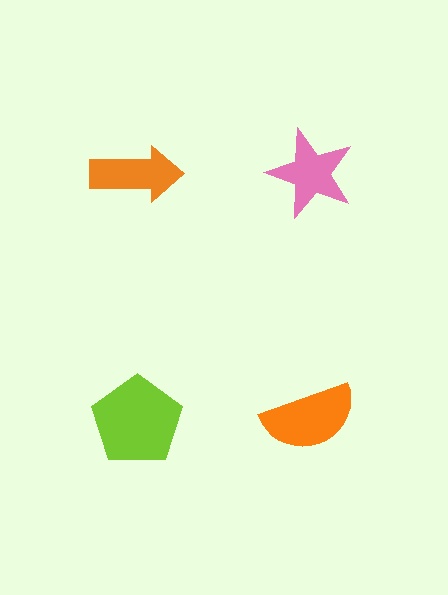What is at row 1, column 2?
A pink star.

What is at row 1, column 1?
An orange arrow.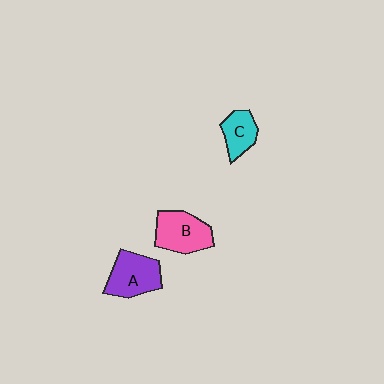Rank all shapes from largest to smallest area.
From largest to smallest: A (purple), B (pink), C (cyan).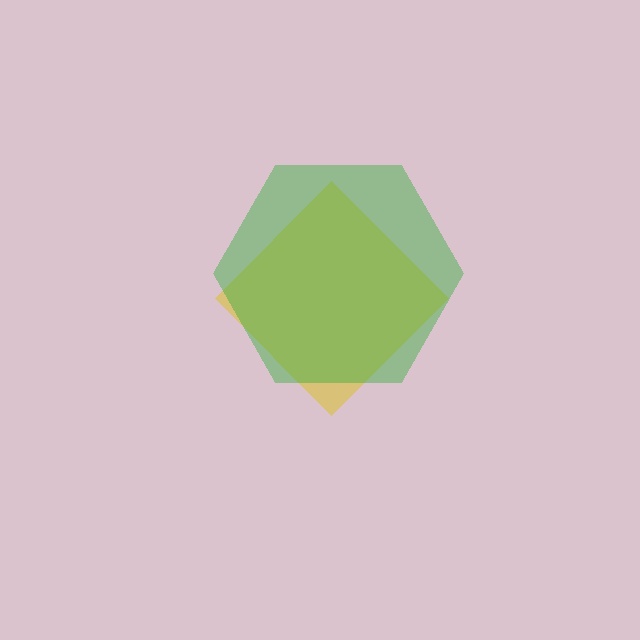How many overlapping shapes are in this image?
There are 2 overlapping shapes in the image.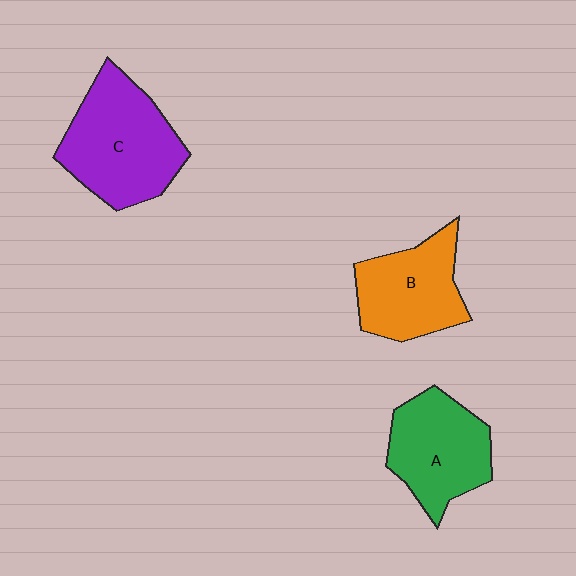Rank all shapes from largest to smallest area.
From largest to smallest: C (purple), A (green), B (orange).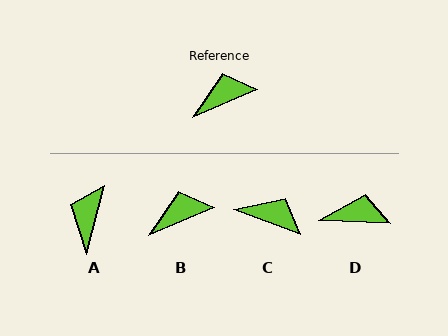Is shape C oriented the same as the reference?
No, it is off by about 44 degrees.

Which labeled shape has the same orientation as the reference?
B.